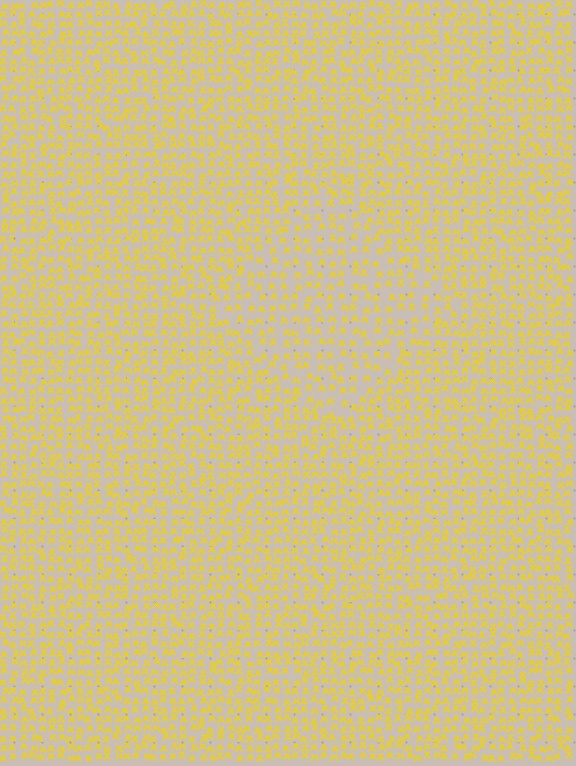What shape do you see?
I see a diamond.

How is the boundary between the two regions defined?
The boundary is defined by a change in element density (approximately 1.5x ratio). All elements are the same color, size, and shape.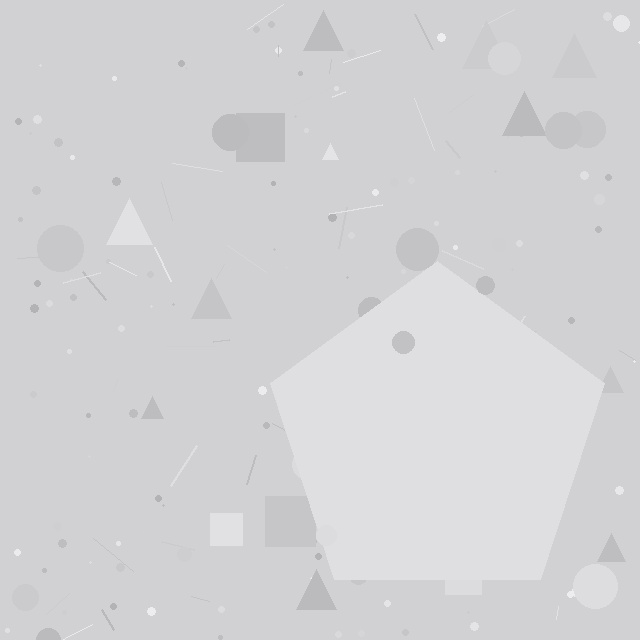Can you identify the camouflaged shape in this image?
The camouflaged shape is a pentagon.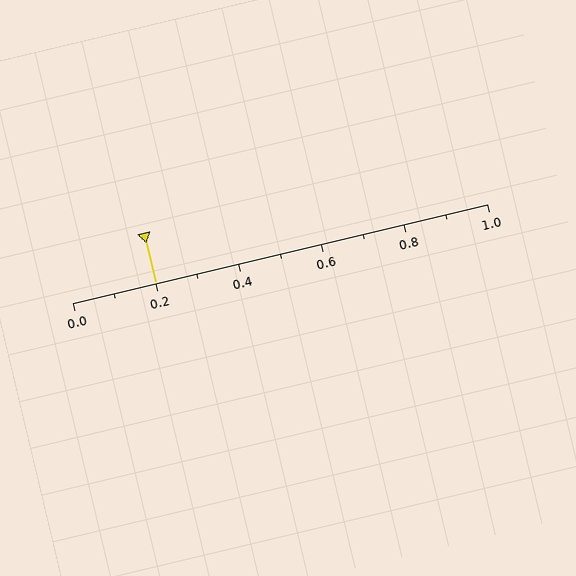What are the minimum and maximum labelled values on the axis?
The axis runs from 0.0 to 1.0.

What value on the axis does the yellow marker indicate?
The marker indicates approximately 0.2.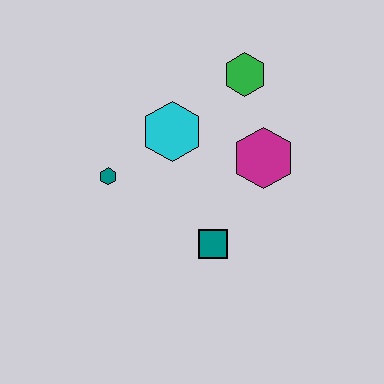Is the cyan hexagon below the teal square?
No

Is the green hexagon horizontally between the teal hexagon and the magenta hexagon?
Yes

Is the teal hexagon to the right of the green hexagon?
No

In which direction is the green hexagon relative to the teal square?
The green hexagon is above the teal square.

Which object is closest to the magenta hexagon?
The green hexagon is closest to the magenta hexagon.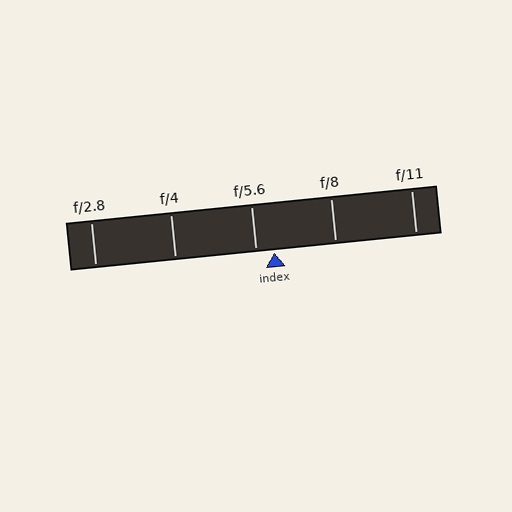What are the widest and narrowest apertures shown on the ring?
The widest aperture shown is f/2.8 and the narrowest is f/11.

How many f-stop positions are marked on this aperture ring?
There are 5 f-stop positions marked.